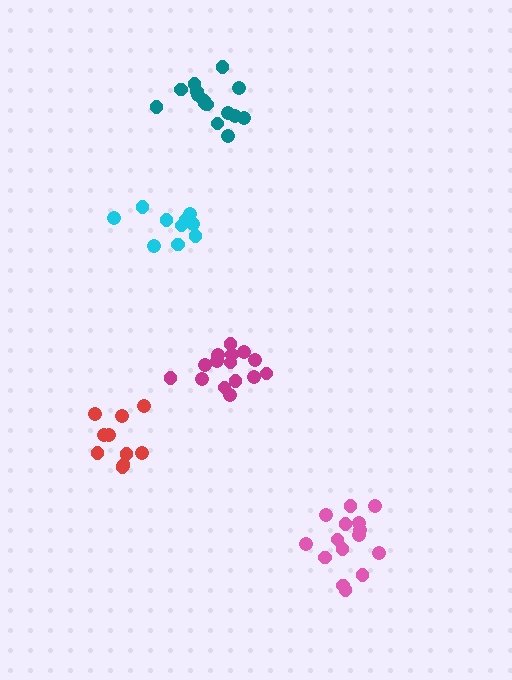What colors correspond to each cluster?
The clusters are colored: teal, cyan, red, pink, magenta.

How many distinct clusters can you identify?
There are 5 distinct clusters.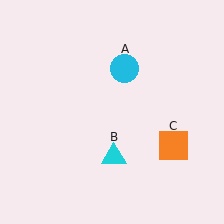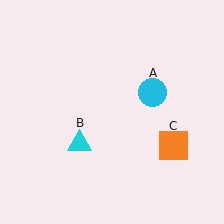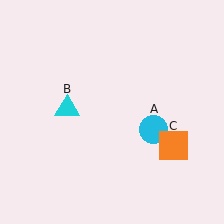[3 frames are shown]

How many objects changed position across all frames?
2 objects changed position: cyan circle (object A), cyan triangle (object B).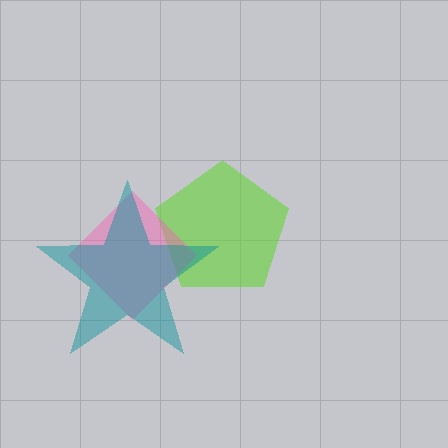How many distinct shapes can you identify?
There are 3 distinct shapes: a lime pentagon, a pink diamond, a teal star.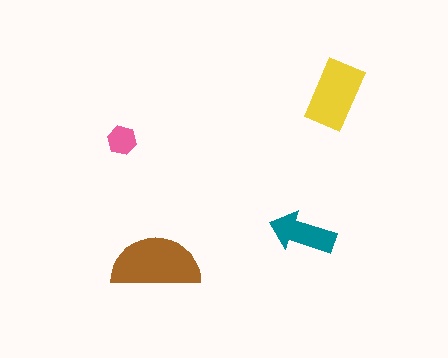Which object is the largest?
The brown semicircle.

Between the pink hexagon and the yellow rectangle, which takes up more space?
The yellow rectangle.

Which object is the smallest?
The pink hexagon.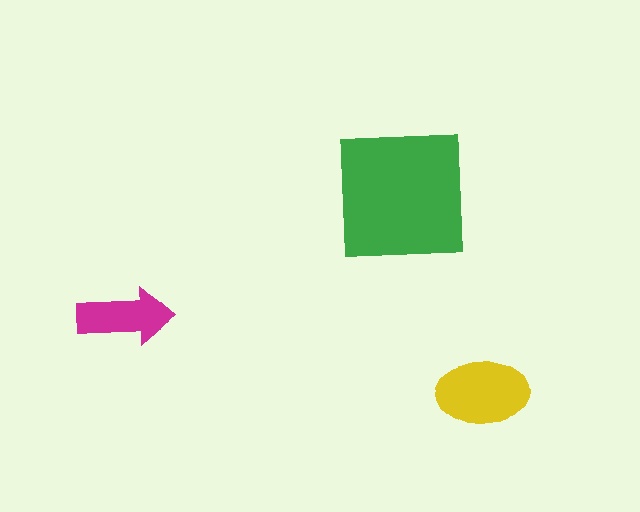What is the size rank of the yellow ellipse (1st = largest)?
2nd.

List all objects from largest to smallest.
The green square, the yellow ellipse, the magenta arrow.